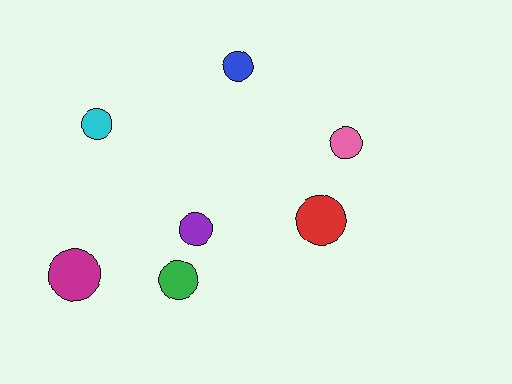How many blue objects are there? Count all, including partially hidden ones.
There is 1 blue object.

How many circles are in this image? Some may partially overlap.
There are 7 circles.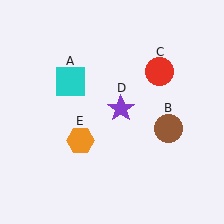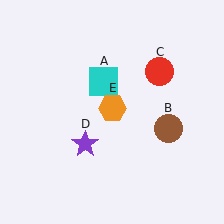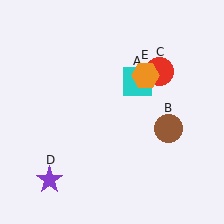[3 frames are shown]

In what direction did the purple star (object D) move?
The purple star (object D) moved down and to the left.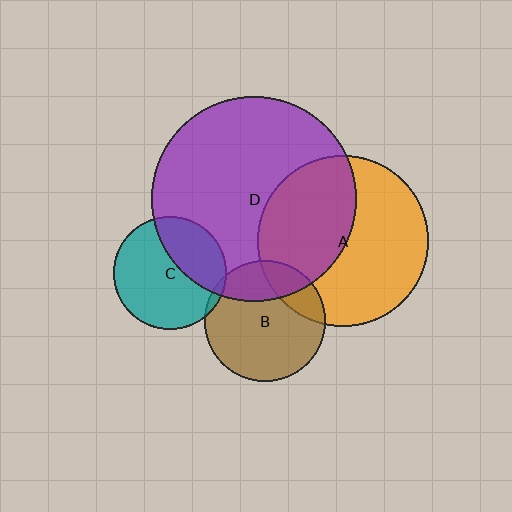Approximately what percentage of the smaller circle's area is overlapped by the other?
Approximately 20%.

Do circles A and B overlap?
Yes.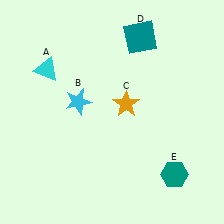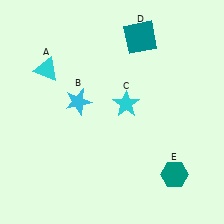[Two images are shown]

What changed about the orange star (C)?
In Image 1, C is orange. In Image 2, it changed to cyan.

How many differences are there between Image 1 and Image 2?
There is 1 difference between the two images.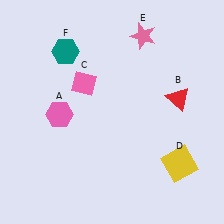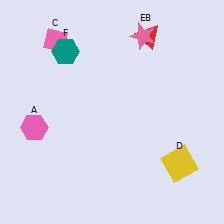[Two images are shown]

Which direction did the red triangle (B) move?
The red triangle (B) moved up.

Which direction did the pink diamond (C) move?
The pink diamond (C) moved up.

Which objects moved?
The objects that moved are: the pink hexagon (A), the red triangle (B), the pink diamond (C).